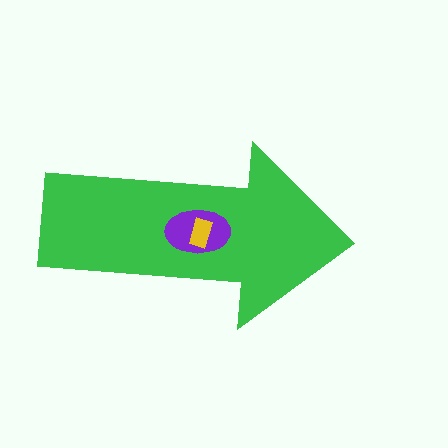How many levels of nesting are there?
3.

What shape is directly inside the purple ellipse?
The yellow rectangle.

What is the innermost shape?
The yellow rectangle.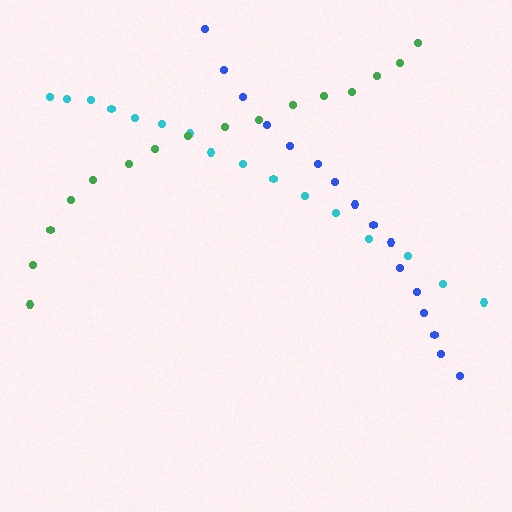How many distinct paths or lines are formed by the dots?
There are 3 distinct paths.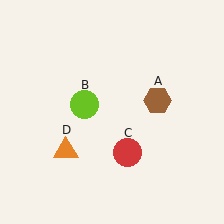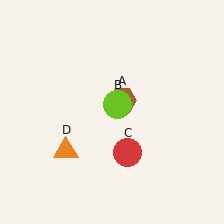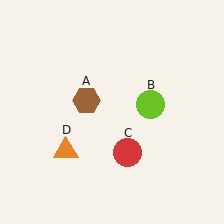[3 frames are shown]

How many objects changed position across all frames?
2 objects changed position: brown hexagon (object A), lime circle (object B).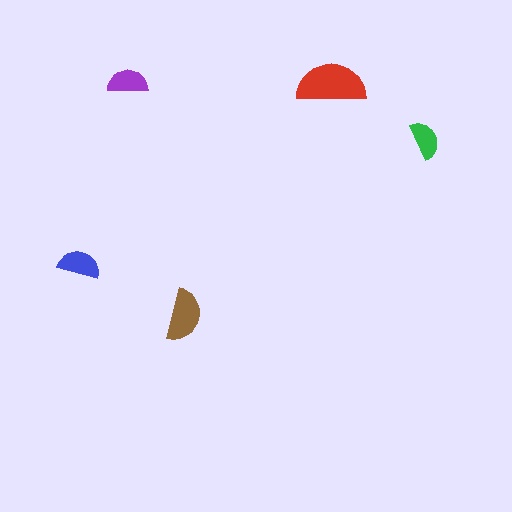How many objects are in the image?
There are 5 objects in the image.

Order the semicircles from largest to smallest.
the red one, the brown one, the blue one, the purple one, the green one.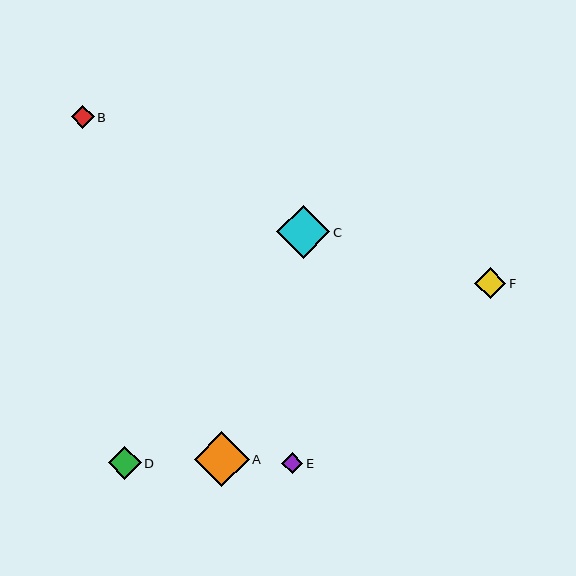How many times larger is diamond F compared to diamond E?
Diamond F is approximately 1.5 times the size of diamond E.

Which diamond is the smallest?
Diamond E is the smallest with a size of approximately 21 pixels.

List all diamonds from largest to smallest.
From largest to smallest: A, C, D, F, B, E.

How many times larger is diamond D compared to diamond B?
Diamond D is approximately 1.4 times the size of diamond B.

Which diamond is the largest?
Diamond A is the largest with a size of approximately 55 pixels.